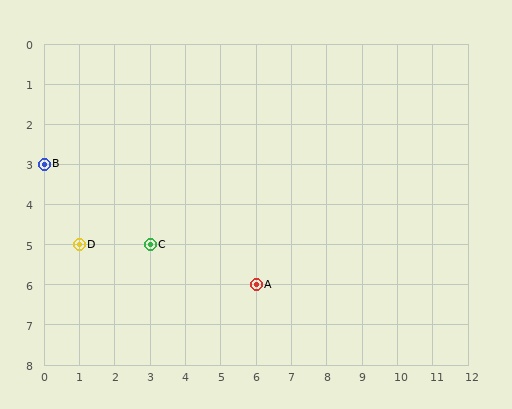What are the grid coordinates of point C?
Point C is at grid coordinates (3, 5).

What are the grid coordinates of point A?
Point A is at grid coordinates (6, 6).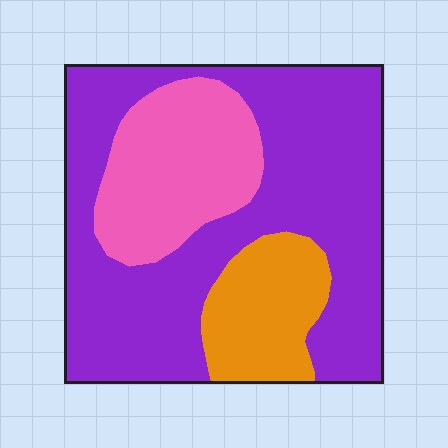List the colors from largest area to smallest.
From largest to smallest: purple, pink, orange.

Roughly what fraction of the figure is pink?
Pink takes up less than a quarter of the figure.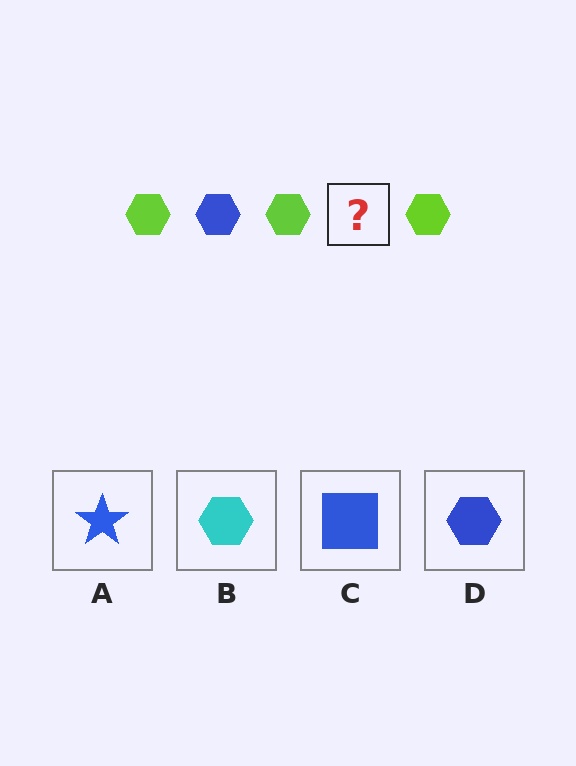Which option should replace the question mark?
Option D.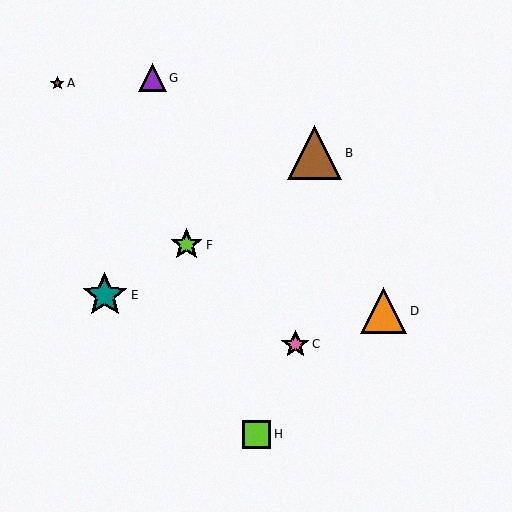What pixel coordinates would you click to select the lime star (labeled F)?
Click at (187, 245) to select the lime star F.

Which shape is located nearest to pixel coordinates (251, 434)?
The lime square (labeled H) at (257, 434) is nearest to that location.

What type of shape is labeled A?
Shape A is a brown star.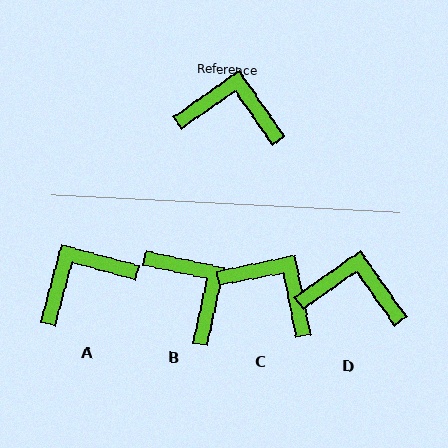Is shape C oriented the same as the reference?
No, it is off by about 24 degrees.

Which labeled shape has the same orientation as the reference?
D.